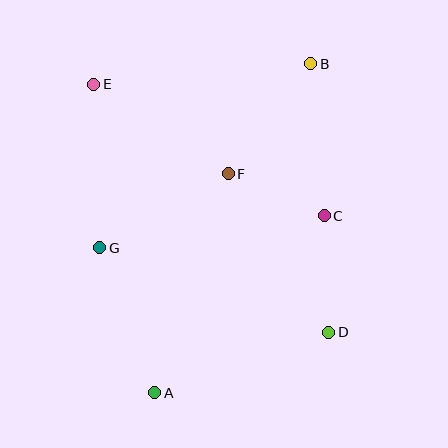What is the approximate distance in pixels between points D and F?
The distance between D and F is approximately 188 pixels.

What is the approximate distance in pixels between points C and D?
The distance between C and D is approximately 117 pixels.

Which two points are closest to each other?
Points C and F are closest to each other.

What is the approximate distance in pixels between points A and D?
The distance between A and D is approximately 184 pixels.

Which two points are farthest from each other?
Points A and B are farthest from each other.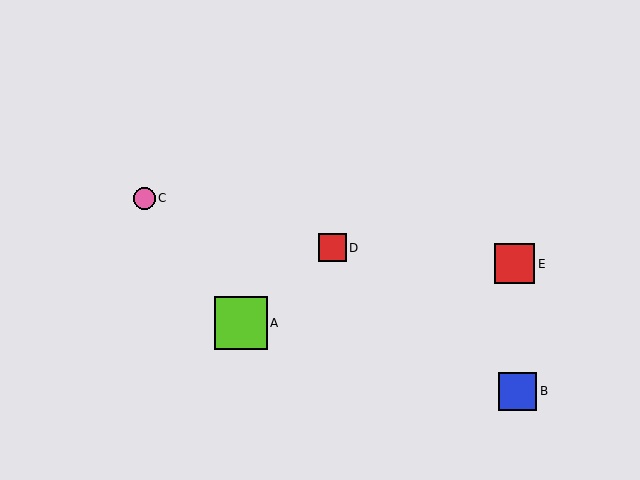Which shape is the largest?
The lime square (labeled A) is the largest.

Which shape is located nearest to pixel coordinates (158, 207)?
The pink circle (labeled C) at (144, 198) is nearest to that location.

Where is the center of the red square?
The center of the red square is at (514, 264).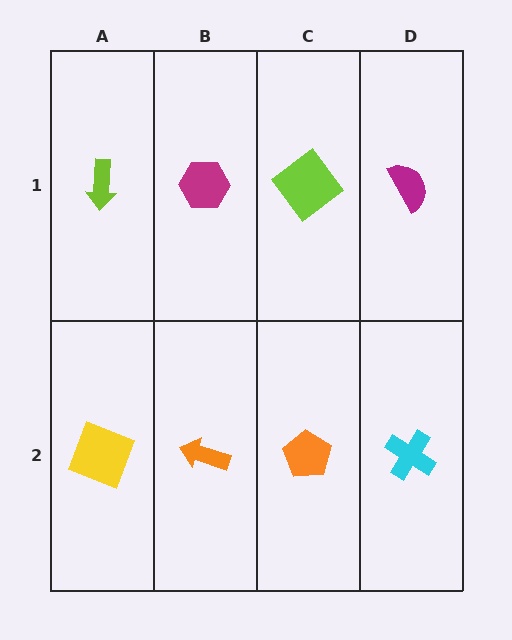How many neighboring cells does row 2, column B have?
3.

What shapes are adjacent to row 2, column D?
A magenta semicircle (row 1, column D), an orange pentagon (row 2, column C).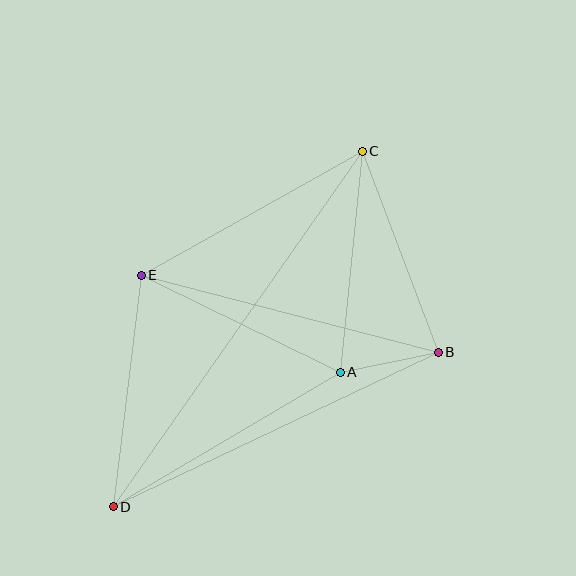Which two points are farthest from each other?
Points C and D are farthest from each other.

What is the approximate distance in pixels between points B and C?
The distance between B and C is approximately 215 pixels.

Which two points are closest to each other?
Points A and B are closest to each other.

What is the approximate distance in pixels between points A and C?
The distance between A and C is approximately 222 pixels.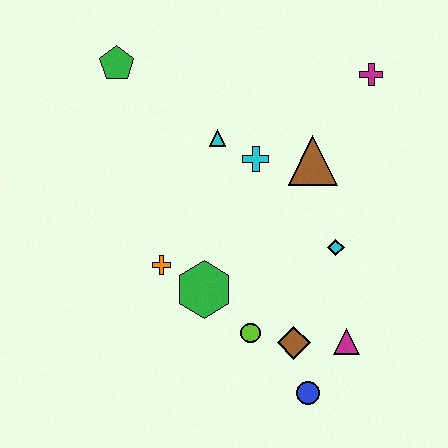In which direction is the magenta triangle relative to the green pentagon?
The magenta triangle is below the green pentagon.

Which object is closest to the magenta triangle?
The brown diamond is closest to the magenta triangle.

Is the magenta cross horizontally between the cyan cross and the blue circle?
No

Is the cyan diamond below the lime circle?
No